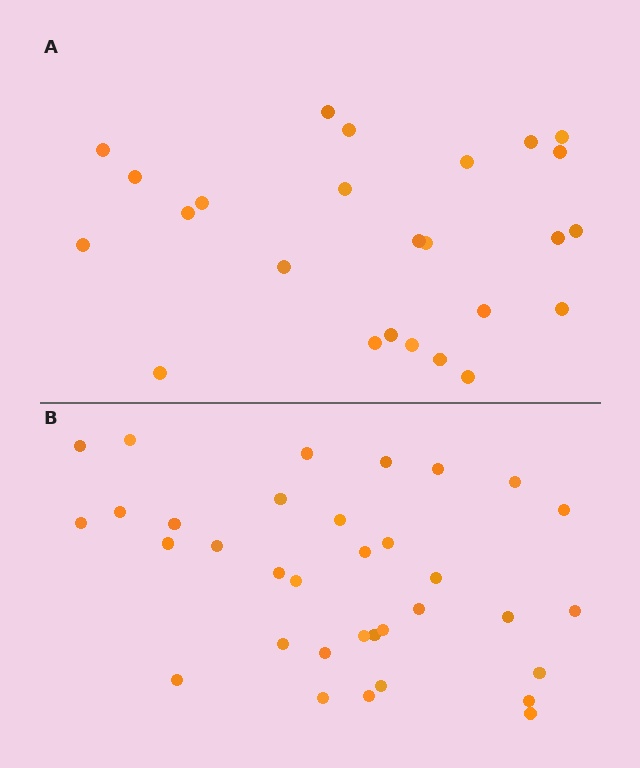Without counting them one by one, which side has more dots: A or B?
Region B (the bottom region) has more dots.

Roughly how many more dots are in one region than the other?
Region B has roughly 8 or so more dots than region A.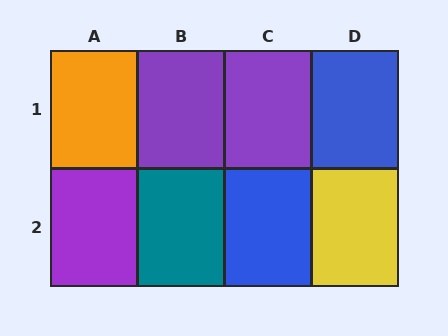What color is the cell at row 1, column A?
Orange.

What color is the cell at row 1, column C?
Purple.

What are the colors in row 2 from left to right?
Purple, teal, blue, yellow.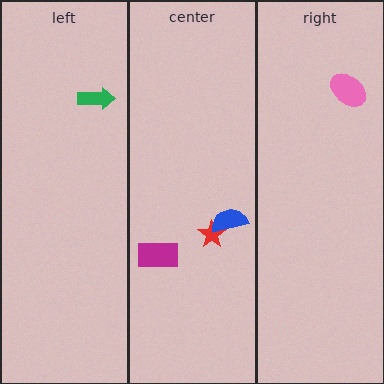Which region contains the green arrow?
The left region.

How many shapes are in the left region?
1.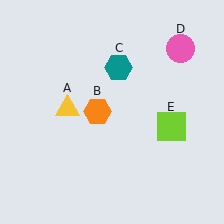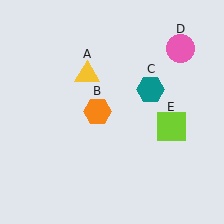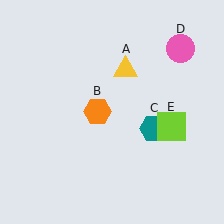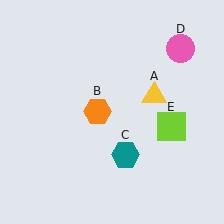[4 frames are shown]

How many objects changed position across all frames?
2 objects changed position: yellow triangle (object A), teal hexagon (object C).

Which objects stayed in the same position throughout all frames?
Orange hexagon (object B) and pink circle (object D) and lime square (object E) remained stationary.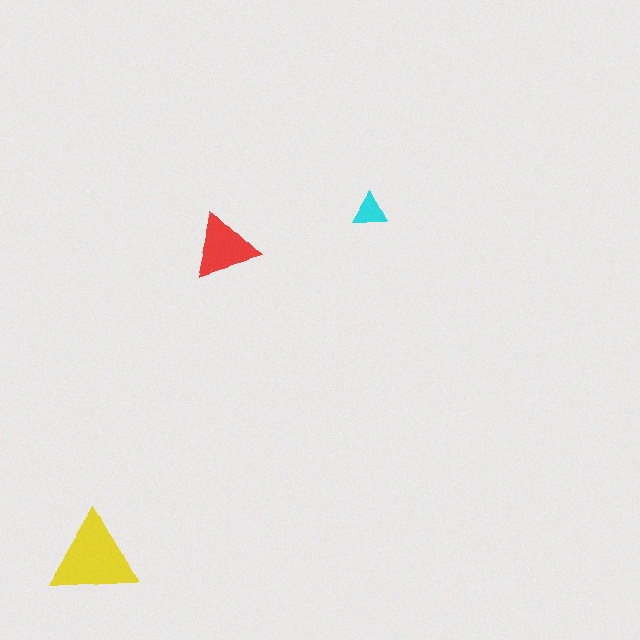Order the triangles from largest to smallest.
the yellow one, the red one, the cyan one.